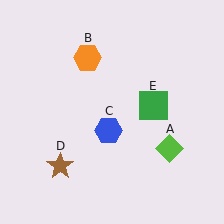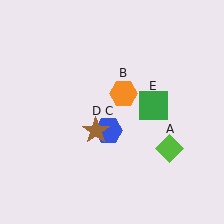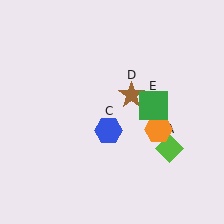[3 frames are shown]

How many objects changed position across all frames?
2 objects changed position: orange hexagon (object B), brown star (object D).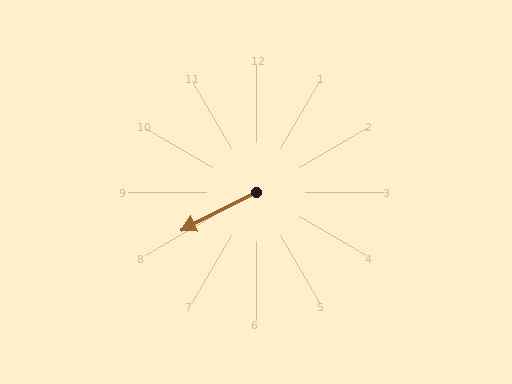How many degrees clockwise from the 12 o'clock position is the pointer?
Approximately 243 degrees.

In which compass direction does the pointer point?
Southwest.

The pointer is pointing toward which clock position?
Roughly 8 o'clock.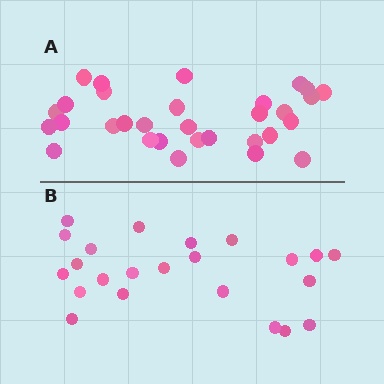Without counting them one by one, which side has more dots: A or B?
Region A (the top region) has more dots.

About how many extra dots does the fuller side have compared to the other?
Region A has roughly 8 or so more dots than region B.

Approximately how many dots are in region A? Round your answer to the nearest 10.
About 30 dots. (The exact count is 31, which rounds to 30.)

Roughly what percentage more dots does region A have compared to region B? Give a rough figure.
About 35% more.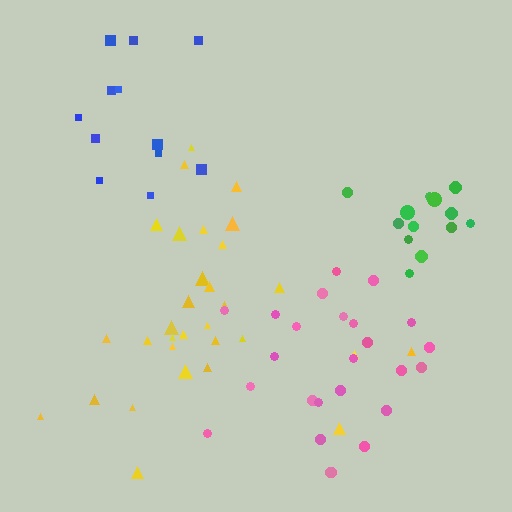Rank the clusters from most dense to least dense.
green, pink, yellow, blue.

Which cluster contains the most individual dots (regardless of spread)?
Yellow (31).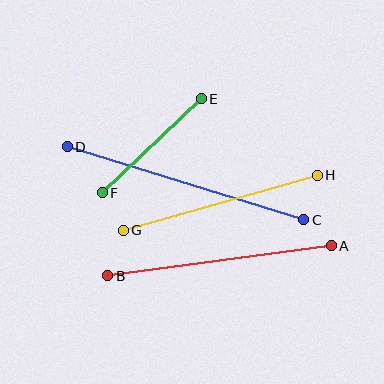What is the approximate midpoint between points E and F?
The midpoint is at approximately (152, 146) pixels.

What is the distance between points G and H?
The distance is approximately 202 pixels.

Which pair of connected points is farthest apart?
Points C and D are farthest apart.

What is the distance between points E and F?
The distance is approximately 137 pixels.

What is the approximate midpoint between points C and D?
The midpoint is at approximately (186, 183) pixels.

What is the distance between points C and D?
The distance is approximately 248 pixels.